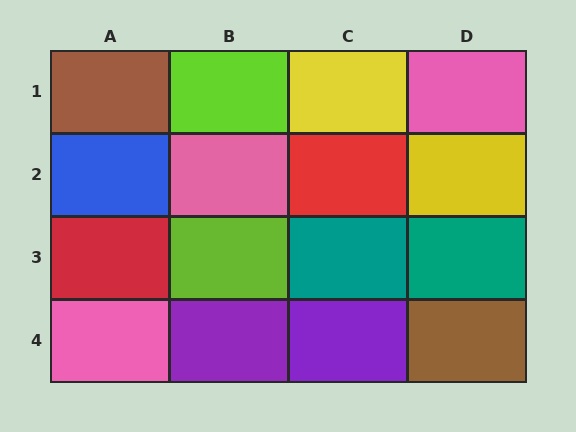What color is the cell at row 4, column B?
Purple.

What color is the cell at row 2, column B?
Pink.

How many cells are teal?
2 cells are teal.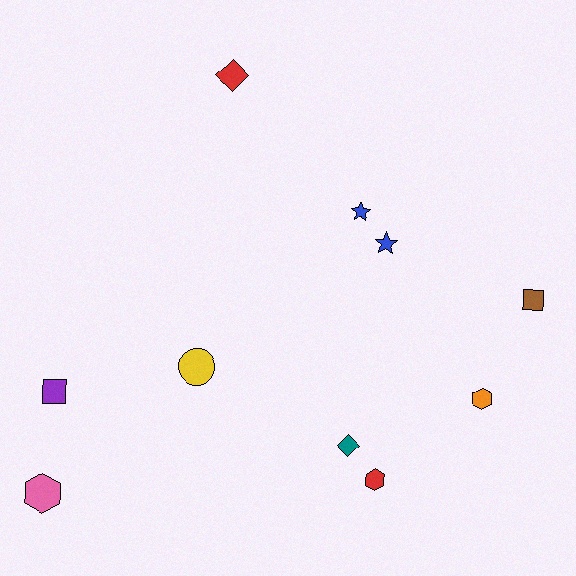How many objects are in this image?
There are 10 objects.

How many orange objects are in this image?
There is 1 orange object.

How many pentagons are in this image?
There are no pentagons.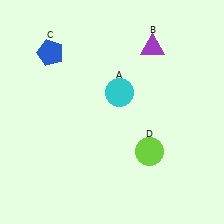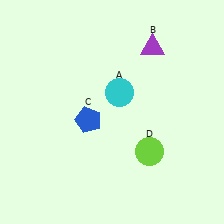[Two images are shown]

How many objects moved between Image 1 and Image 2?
1 object moved between the two images.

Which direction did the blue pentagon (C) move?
The blue pentagon (C) moved down.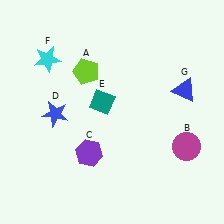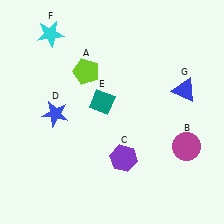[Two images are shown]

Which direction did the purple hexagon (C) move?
The purple hexagon (C) moved right.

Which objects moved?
The objects that moved are: the purple hexagon (C), the cyan star (F).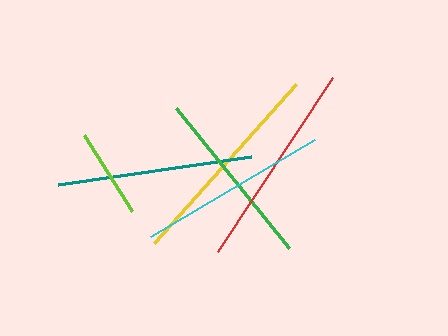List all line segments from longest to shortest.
From longest to shortest: yellow, red, teal, cyan, green, lime.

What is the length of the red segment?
The red segment is approximately 209 pixels long.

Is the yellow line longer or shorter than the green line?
The yellow line is longer than the green line.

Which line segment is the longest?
The yellow line is the longest at approximately 213 pixels.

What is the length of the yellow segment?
The yellow segment is approximately 213 pixels long.